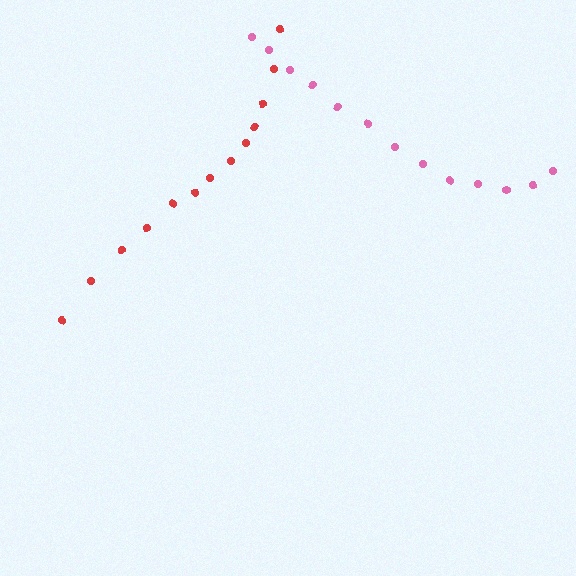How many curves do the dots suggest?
There are 2 distinct paths.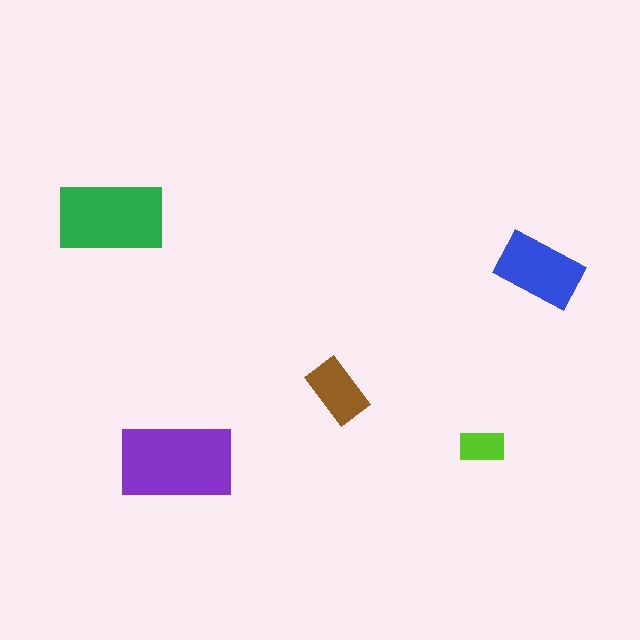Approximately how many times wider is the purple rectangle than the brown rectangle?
About 2 times wider.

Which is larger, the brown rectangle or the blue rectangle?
The blue one.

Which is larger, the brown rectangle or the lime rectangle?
The brown one.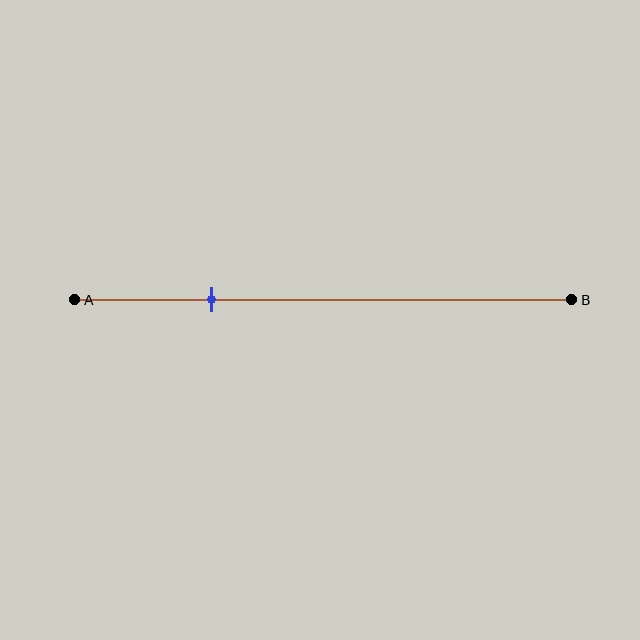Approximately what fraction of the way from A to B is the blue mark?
The blue mark is approximately 25% of the way from A to B.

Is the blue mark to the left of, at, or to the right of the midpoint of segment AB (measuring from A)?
The blue mark is to the left of the midpoint of segment AB.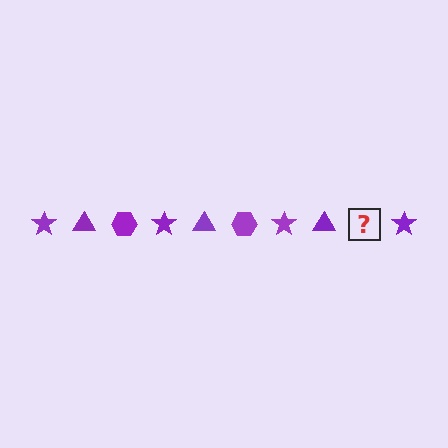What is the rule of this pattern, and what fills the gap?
The rule is that the pattern cycles through star, triangle, hexagon shapes in purple. The gap should be filled with a purple hexagon.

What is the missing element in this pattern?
The missing element is a purple hexagon.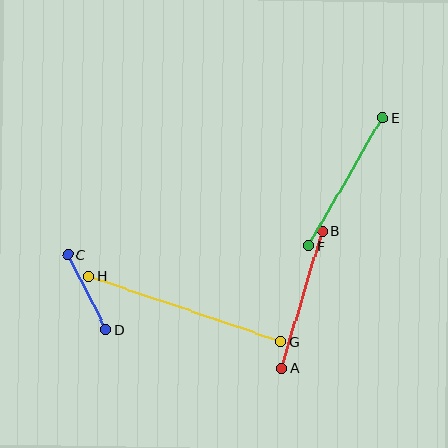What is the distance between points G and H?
The distance is approximately 203 pixels.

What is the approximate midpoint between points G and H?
The midpoint is at approximately (185, 309) pixels.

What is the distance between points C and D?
The distance is approximately 85 pixels.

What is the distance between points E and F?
The distance is approximately 148 pixels.